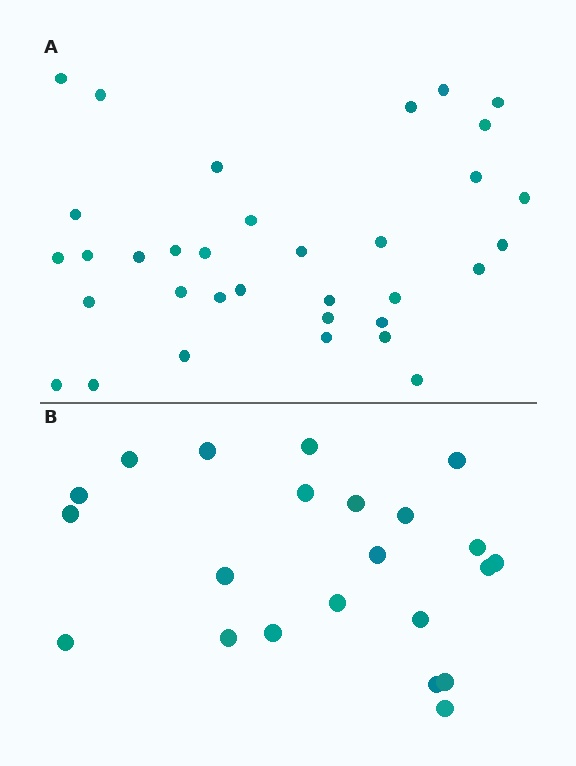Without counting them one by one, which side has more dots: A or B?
Region A (the top region) has more dots.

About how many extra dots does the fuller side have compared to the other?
Region A has roughly 12 or so more dots than region B.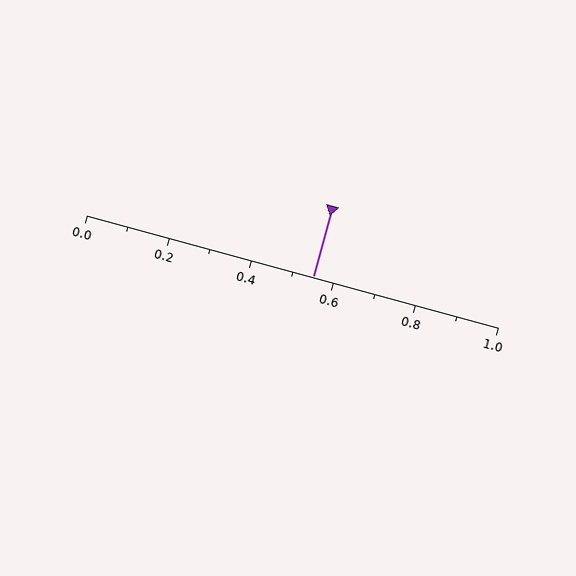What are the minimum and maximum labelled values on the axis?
The axis runs from 0.0 to 1.0.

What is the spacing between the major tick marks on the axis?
The major ticks are spaced 0.2 apart.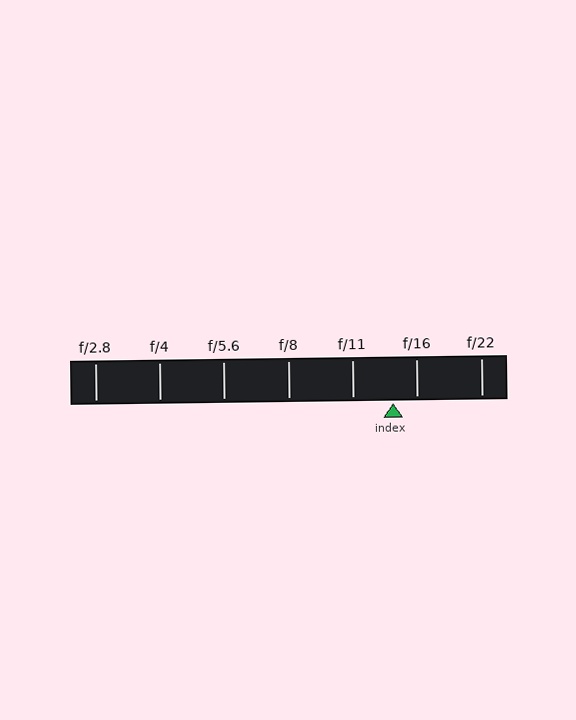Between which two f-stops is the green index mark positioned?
The index mark is between f/11 and f/16.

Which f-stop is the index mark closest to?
The index mark is closest to f/16.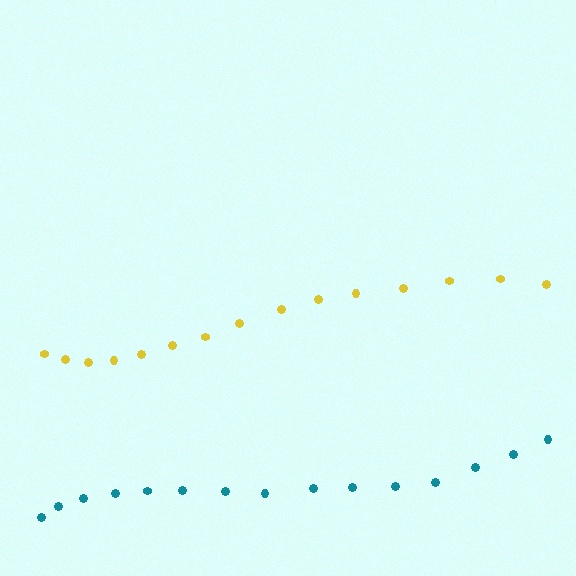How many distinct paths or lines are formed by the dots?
There are 2 distinct paths.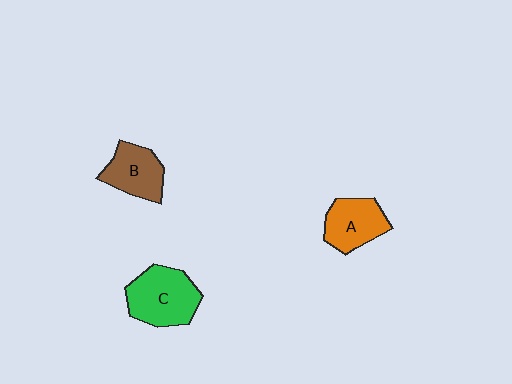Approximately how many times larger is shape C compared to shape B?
Approximately 1.4 times.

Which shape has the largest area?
Shape C (green).